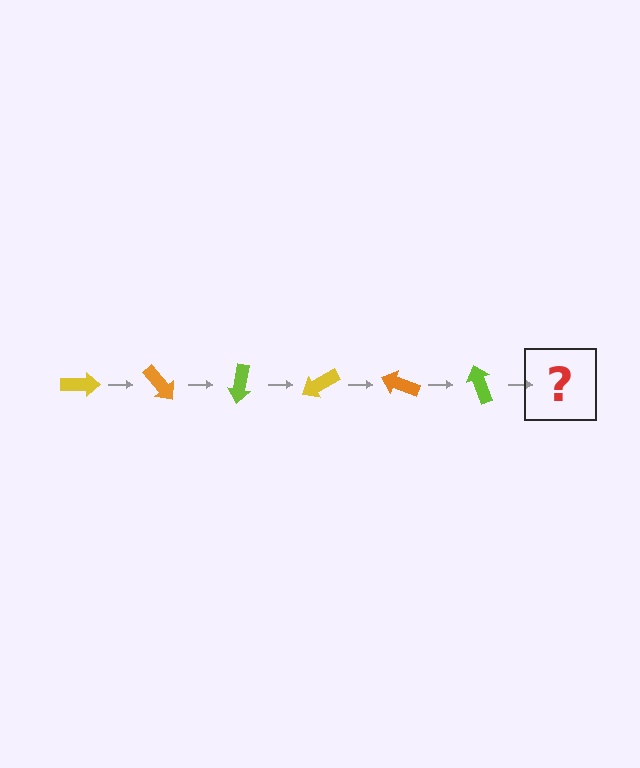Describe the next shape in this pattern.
It should be a yellow arrow, rotated 300 degrees from the start.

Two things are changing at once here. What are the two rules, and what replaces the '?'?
The two rules are that it rotates 50 degrees each step and the color cycles through yellow, orange, and lime. The '?' should be a yellow arrow, rotated 300 degrees from the start.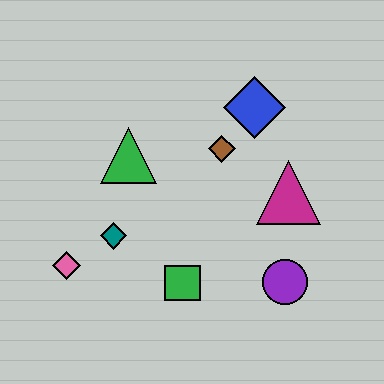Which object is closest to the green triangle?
The teal diamond is closest to the green triangle.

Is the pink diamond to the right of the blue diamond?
No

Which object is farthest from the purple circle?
The pink diamond is farthest from the purple circle.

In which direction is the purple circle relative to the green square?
The purple circle is to the right of the green square.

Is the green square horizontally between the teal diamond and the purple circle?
Yes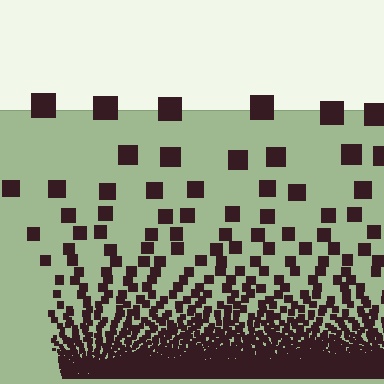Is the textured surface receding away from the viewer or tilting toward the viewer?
The surface appears to tilt toward the viewer. Texture elements get larger and sparser toward the top.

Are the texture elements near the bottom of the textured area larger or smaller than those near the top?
Smaller. The gradient is inverted — elements near the bottom are smaller and denser.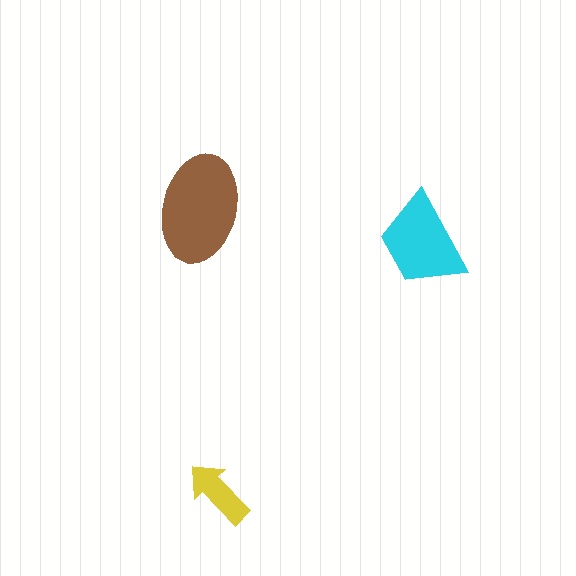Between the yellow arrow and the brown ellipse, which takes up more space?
The brown ellipse.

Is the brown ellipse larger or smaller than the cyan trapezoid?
Larger.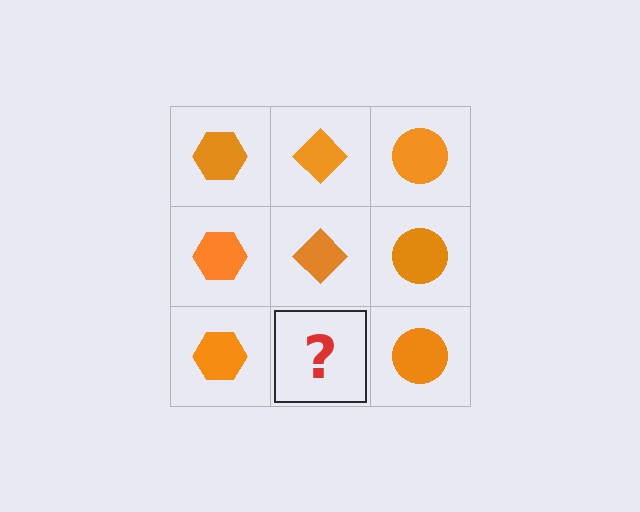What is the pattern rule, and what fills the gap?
The rule is that each column has a consistent shape. The gap should be filled with an orange diamond.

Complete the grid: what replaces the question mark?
The question mark should be replaced with an orange diamond.